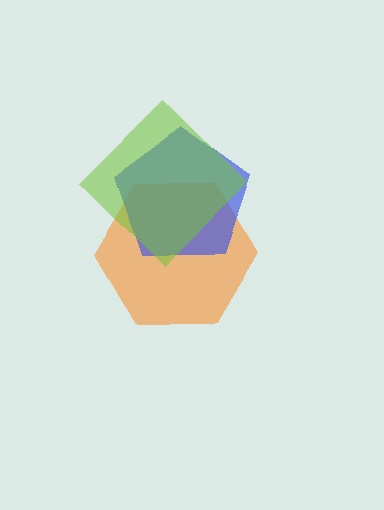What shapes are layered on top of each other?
The layered shapes are: an orange hexagon, a blue pentagon, a lime diamond.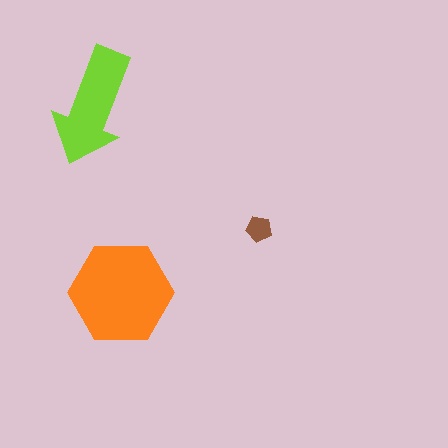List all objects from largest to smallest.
The orange hexagon, the lime arrow, the brown pentagon.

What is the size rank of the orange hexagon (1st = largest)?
1st.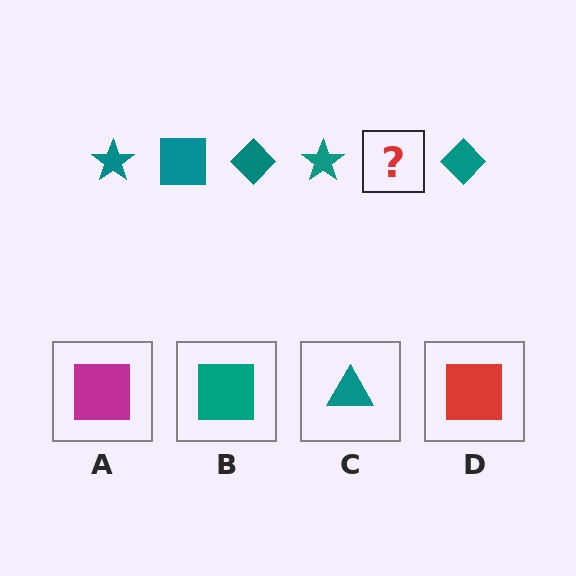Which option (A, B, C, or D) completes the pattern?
B.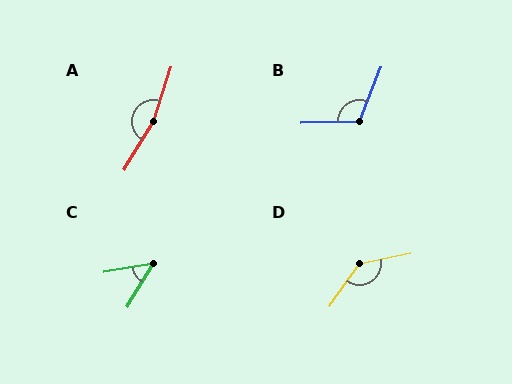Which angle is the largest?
A, at approximately 166 degrees.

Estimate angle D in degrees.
Approximately 137 degrees.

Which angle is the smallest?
C, at approximately 49 degrees.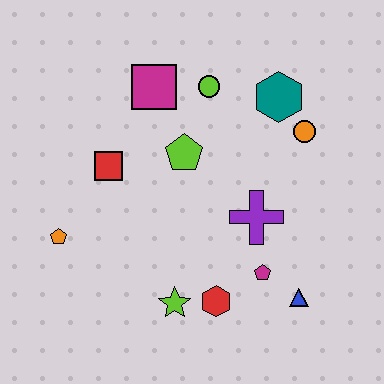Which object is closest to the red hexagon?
The lime star is closest to the red hexagon.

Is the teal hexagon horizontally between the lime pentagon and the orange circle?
Yes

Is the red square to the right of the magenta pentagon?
No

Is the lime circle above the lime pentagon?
Yes